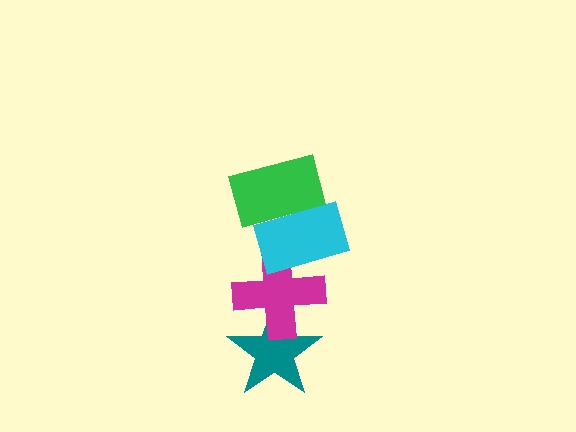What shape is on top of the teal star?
The magenta cross is on top of the teal star.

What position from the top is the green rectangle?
The green rectangle is 1st from the top.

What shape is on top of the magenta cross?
The cyan rectangle is on top of the magenta cross.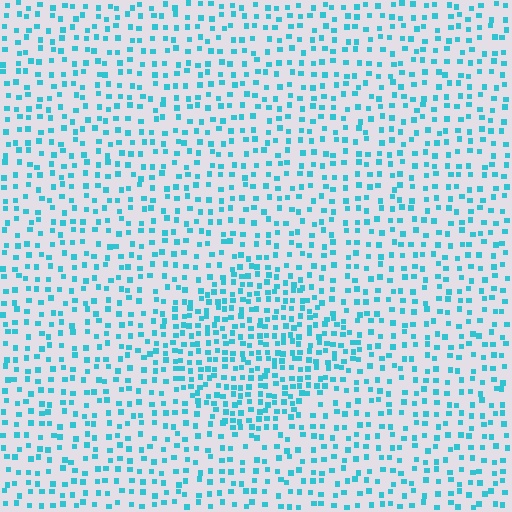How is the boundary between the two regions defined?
The boundary is defined by a change in element density (approximately 1.8x ratio). All elements are the same color, size, and shape.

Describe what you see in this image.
The image contains small cyan elements arranged at two different densities. A diamond-shaped region is visible where the elements are more densely packed than the surrounding area.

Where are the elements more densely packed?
The elements are more densely packed inside the diamond boundary.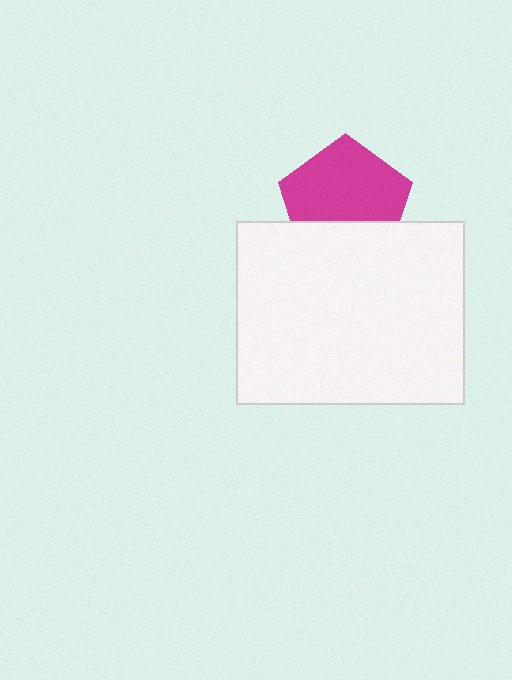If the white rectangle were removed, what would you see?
You would see the complete magenta pentagon.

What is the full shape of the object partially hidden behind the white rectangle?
The partially hidden object is a magenta pentagon.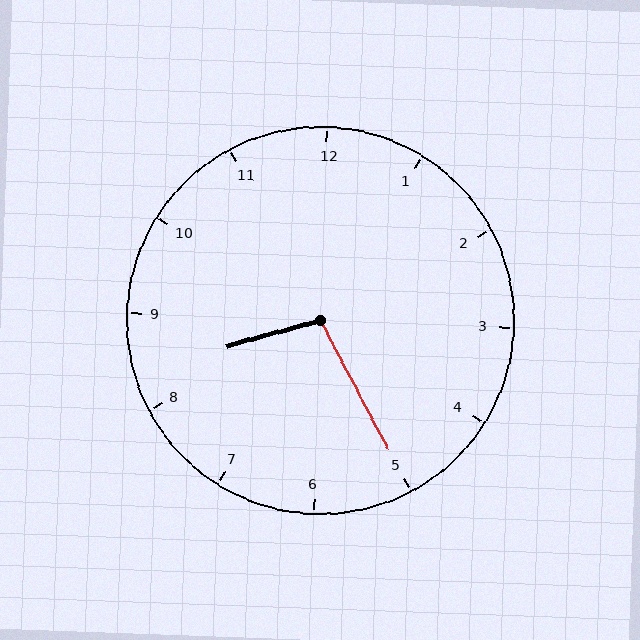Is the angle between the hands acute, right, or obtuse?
It is obtuse.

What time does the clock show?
8:25.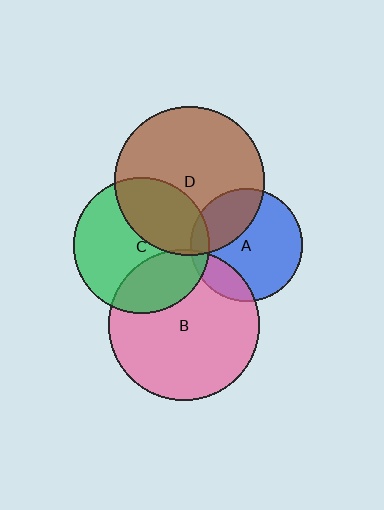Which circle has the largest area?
Circle B (pink).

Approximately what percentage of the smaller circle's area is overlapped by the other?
Approximately 30%.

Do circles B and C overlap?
Yes.